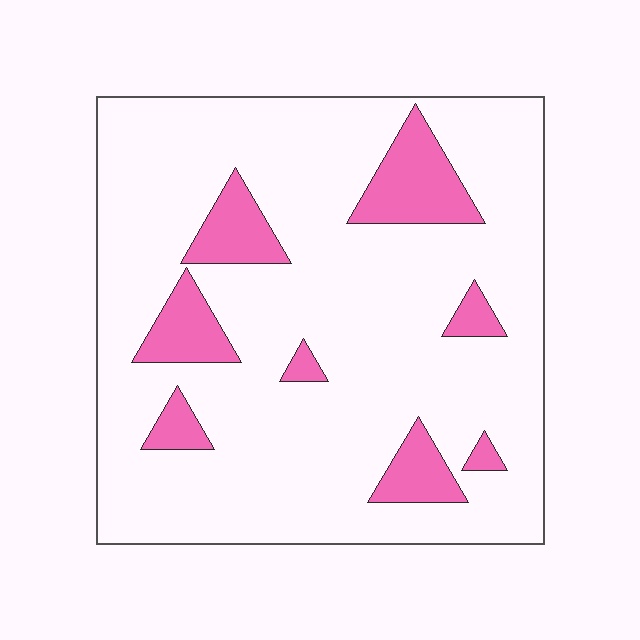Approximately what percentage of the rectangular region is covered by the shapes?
Approximately 15%.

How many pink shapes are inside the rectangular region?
8.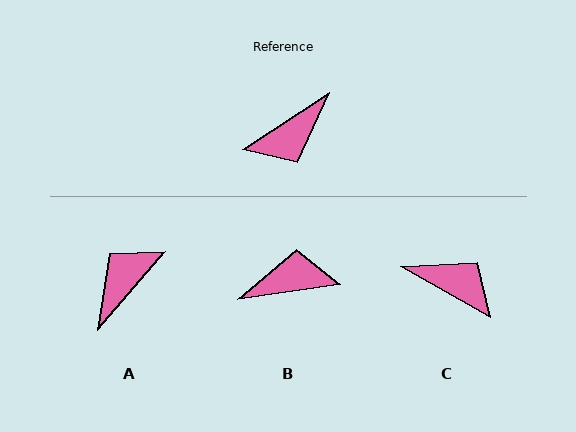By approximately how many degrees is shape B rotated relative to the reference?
Approximately 155 degrees counter-clockwise.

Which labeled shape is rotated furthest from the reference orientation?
A, about 164 degrees away.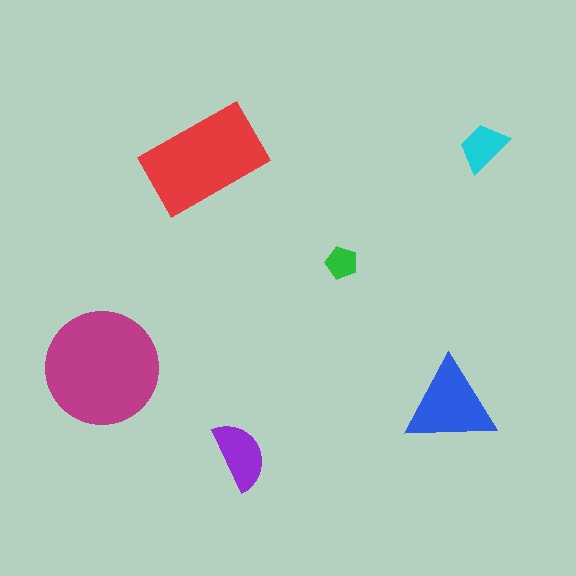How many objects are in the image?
There are 6 objects in the image.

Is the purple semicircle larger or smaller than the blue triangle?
Smaller.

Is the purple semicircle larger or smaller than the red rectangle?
Smaller.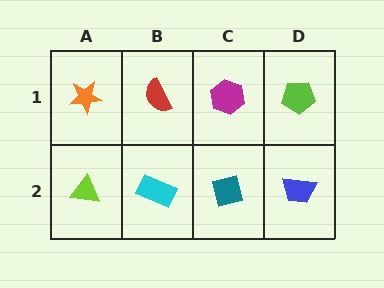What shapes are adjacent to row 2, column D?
A lime pentagon (row 1, column D), a teal square (row 2, column C).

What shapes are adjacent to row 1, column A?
A lime triangle (row 2, column A), a red semicircle (row 1, column B).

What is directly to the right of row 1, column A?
A red semicircle.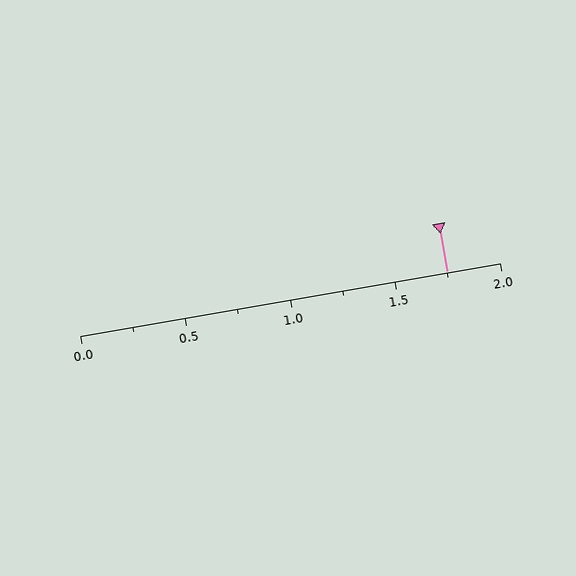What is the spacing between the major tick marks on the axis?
The major ticks are spaced 0.5 apart.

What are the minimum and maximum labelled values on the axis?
The axis runs from 0.0 to 2.0.